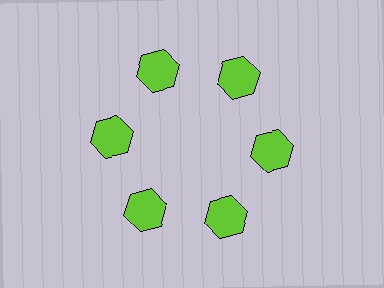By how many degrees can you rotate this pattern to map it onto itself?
The pattern maps onto itself every 60 degrees of rotation.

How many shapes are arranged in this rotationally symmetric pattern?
There are 6 shapes, arranged in 6 groups of 1.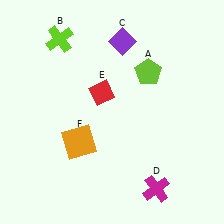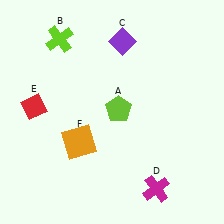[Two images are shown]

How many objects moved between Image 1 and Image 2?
2 objects moved between the two images.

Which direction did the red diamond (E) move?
The red diamond (E) moved left.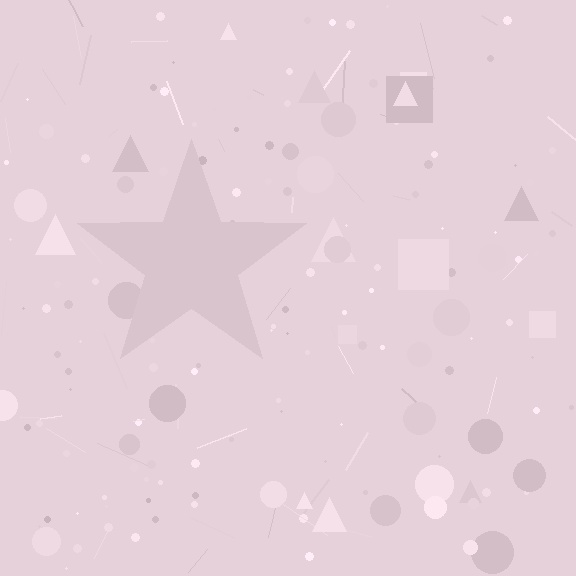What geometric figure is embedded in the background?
A star is embedded in the background.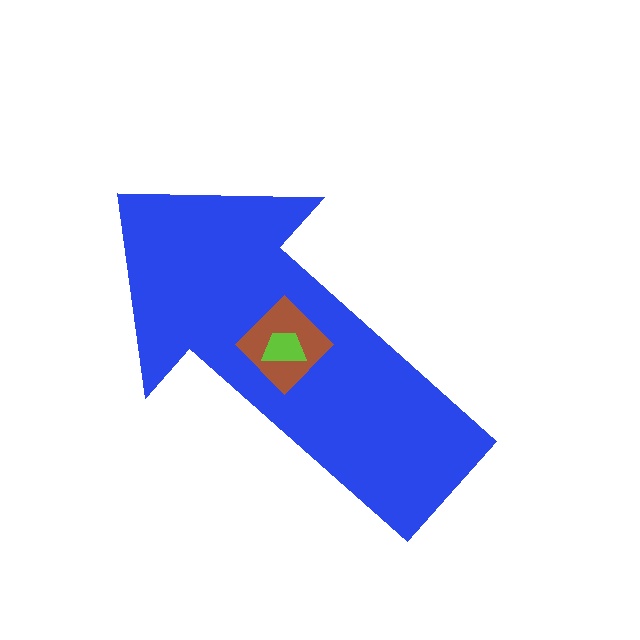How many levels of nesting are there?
3.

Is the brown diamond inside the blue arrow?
Yes.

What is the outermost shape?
The blue arrow.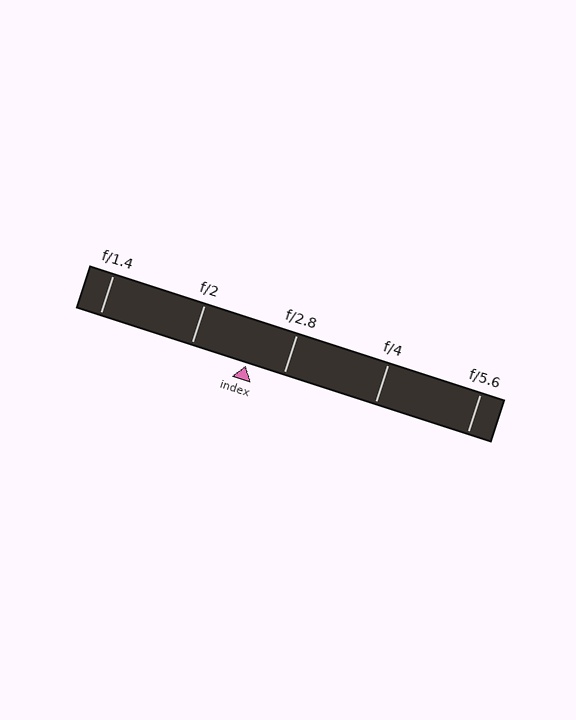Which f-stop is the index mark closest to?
The index mark is closest to f/2.8.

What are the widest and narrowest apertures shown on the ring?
The widest aperture shown is f/1.4 and the narrowest is f/5.6.